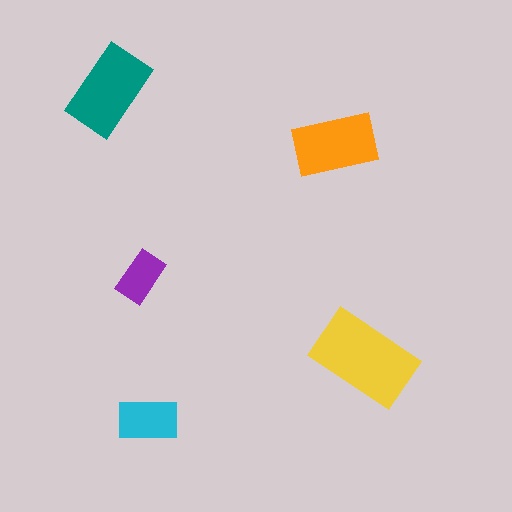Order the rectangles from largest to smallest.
the yellow one, the teal one, the orange one, the cyan one, the purple one.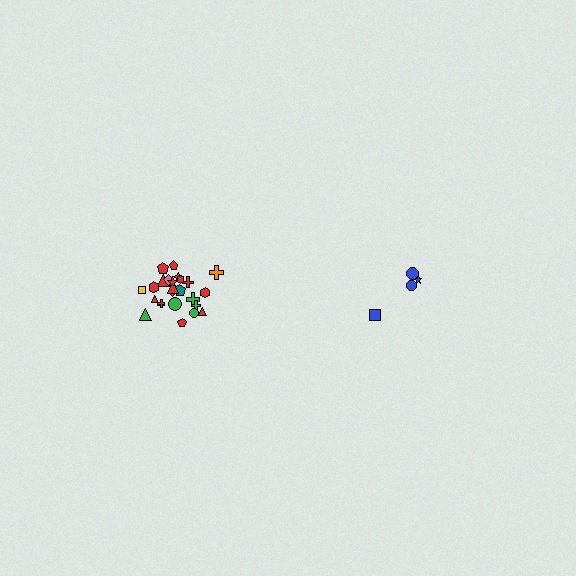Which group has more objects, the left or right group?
The left group.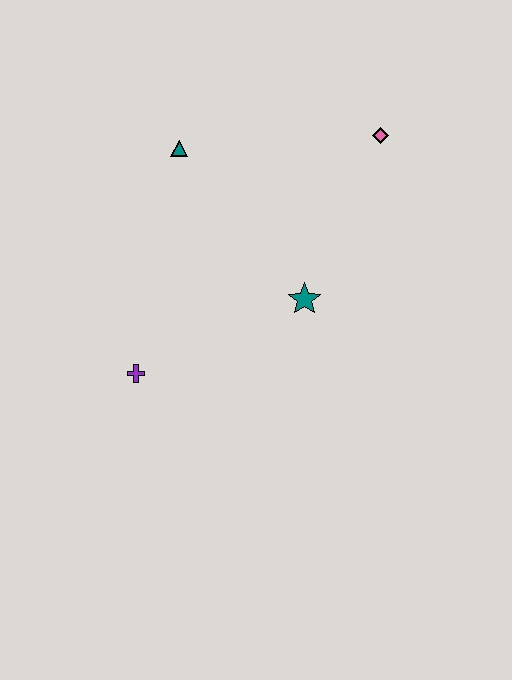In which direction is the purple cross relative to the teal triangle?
The purple cross is below the teal triangle.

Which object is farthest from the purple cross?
The pink diamond is farthest from the purple cross.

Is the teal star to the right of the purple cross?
Yes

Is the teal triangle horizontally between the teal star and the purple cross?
Yes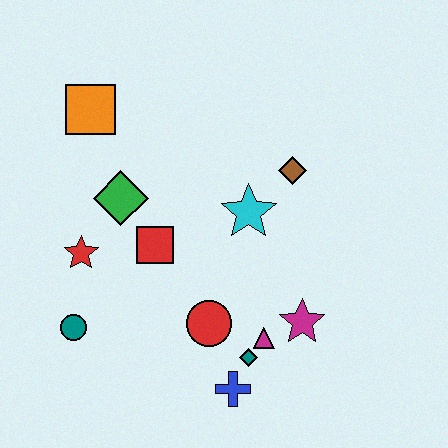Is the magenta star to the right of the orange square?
Yes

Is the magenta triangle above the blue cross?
Yes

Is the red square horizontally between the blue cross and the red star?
Yes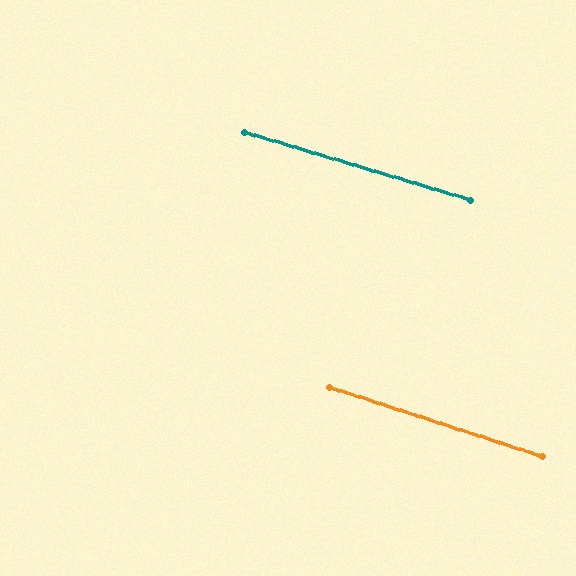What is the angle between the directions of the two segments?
Approximately 1 degree.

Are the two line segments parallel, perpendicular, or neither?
Parallel — their directions differ by only 1.5°.